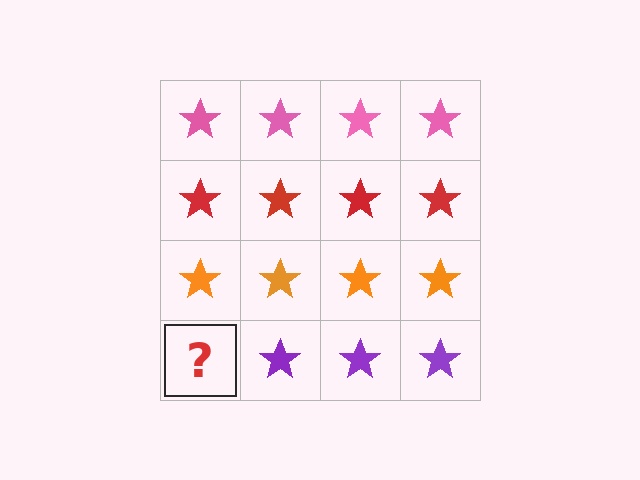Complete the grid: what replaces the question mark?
The question mark should be replaced with a purple star.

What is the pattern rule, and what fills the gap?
The rule is that each row has a consistent color. The gap should be filled with a purple star.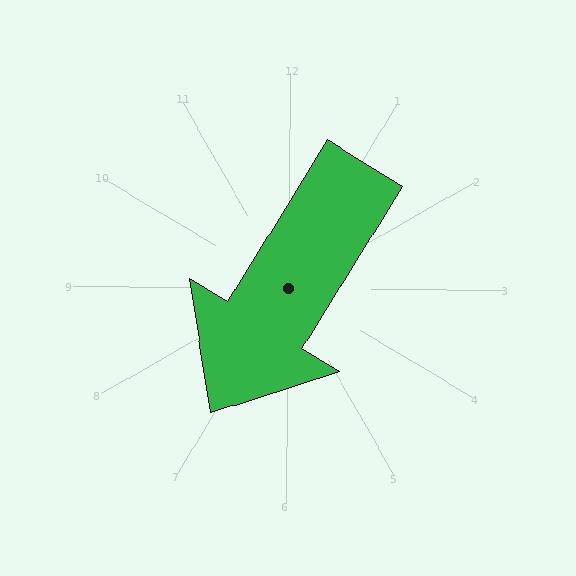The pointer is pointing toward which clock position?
Roughly 7 o'clock.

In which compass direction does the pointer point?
Southwest.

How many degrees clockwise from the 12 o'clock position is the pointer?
Approximately 211 degrees.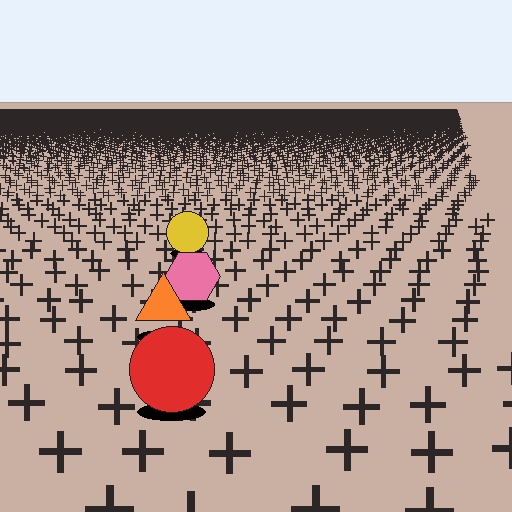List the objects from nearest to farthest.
From nearest to farthest: the red circle, the orange triangle, the pink hexagon, the yellow circle.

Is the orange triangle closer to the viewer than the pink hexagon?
Yes. The orange triangle is closer — you can tell from the texture gradient: the ground texture is coarser near it.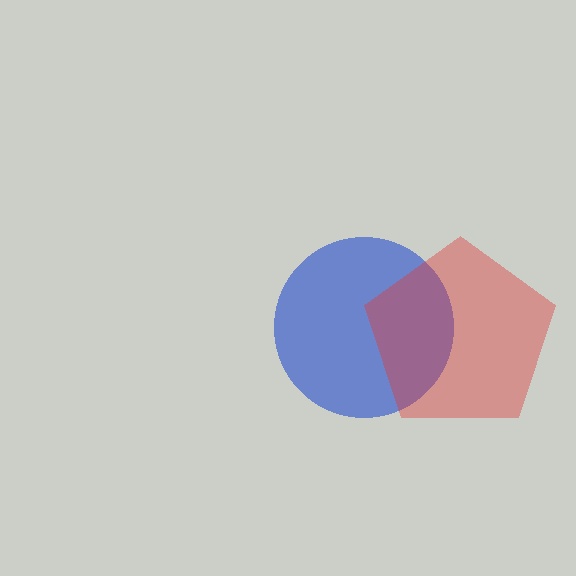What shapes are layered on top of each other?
The layered shapes are: a blue circle, a red pentagon.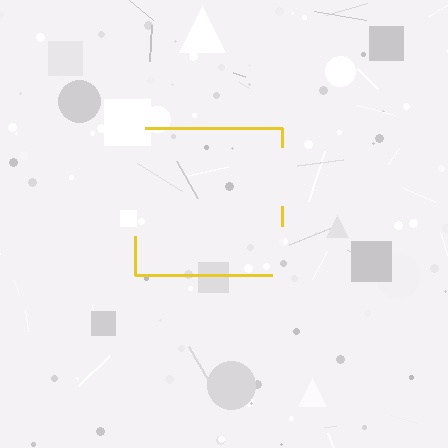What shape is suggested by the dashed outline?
The dashed outline suggests a square.